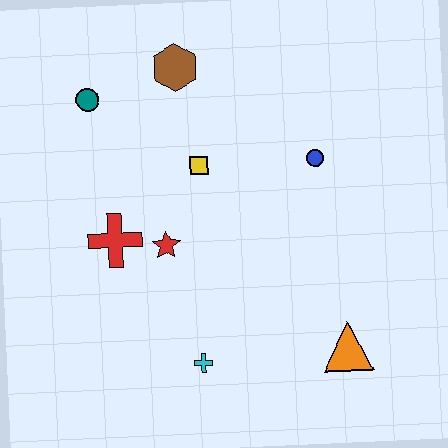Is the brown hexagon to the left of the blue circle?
Yes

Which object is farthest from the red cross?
The orange triangle is farthest from the red cross.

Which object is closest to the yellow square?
The red star is closest to the yellow square.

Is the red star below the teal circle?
Yes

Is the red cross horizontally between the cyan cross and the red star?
No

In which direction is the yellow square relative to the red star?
The yellow square is above the red star.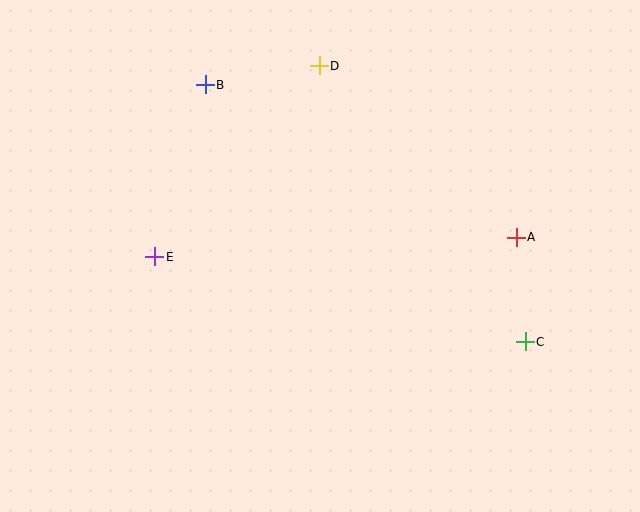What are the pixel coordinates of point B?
Point B is at (205, 85).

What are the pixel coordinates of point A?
Point A is at (516, 237).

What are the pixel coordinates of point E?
Point E is at (155, 257).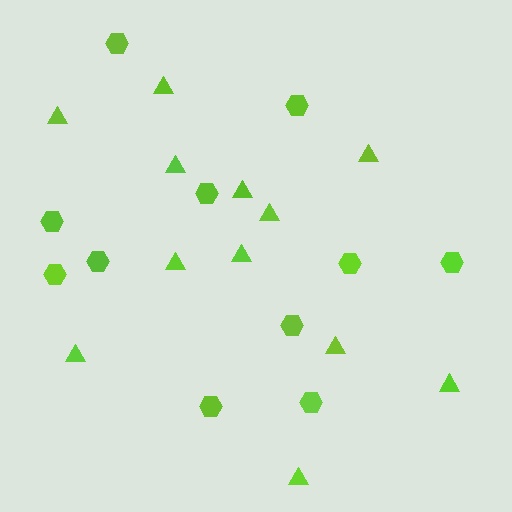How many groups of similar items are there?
There are 2 groups: one group of hexagons (11) and one group of triangles (12).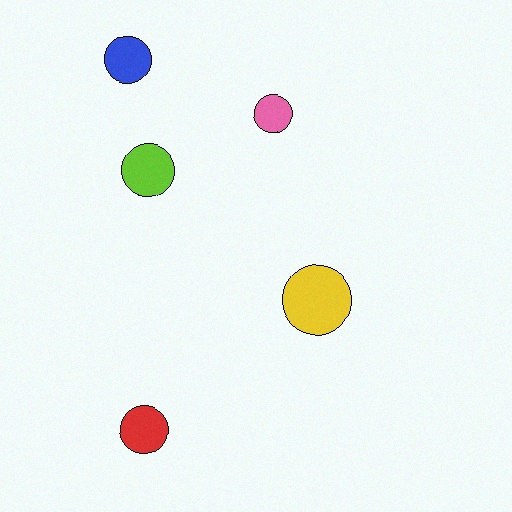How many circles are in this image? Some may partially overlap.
There are 5 circles.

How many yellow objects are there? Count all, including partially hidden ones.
There is 1 yellow object.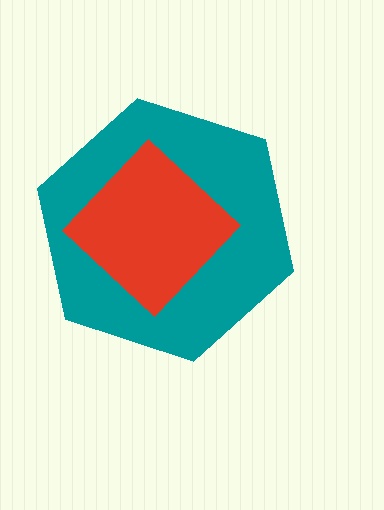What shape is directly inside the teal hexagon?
The red diamond.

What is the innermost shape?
The red diamond.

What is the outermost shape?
The teal hexagon.